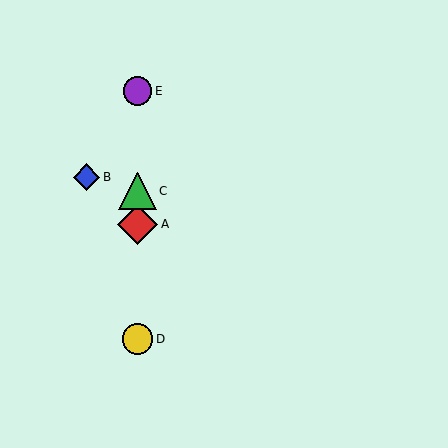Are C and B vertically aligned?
No, C is at x≈138 and B is at x≈86.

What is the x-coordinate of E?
Object E is at x≈138.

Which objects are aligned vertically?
Objects A, C, D, E are aligned vertically.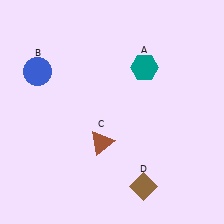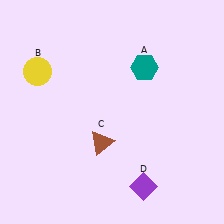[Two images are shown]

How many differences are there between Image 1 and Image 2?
There are 2 differences between the two images.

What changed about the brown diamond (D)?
In Image 1, D is brown. In Image 2, it changed to purple.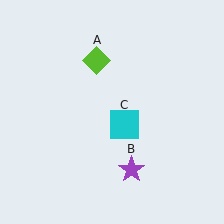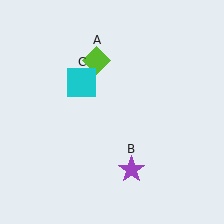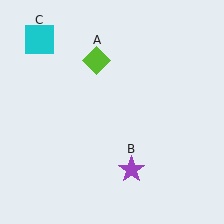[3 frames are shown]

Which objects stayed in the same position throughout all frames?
Lime diamond (object A) and purple star (object B) remained stationary.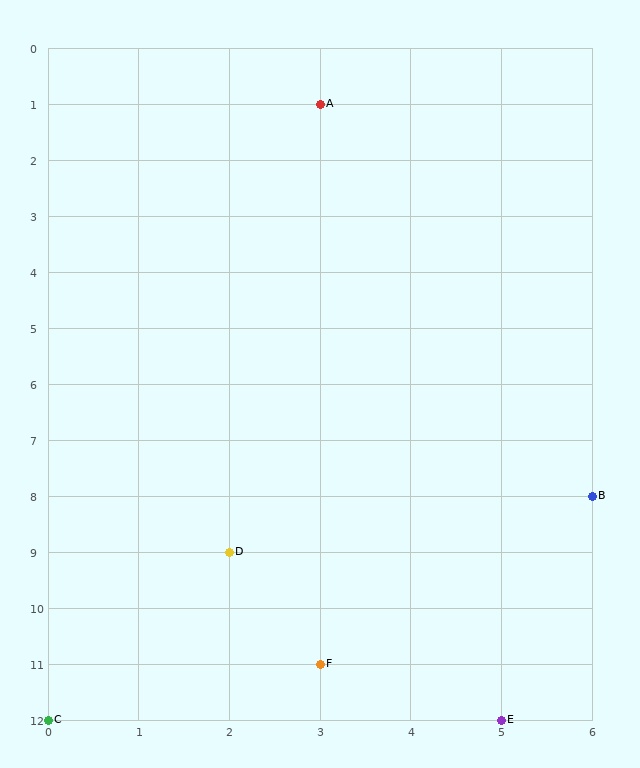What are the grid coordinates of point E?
Point E is at grid coordinates (5, 12).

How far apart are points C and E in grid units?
Points C and E are 5 columns apart.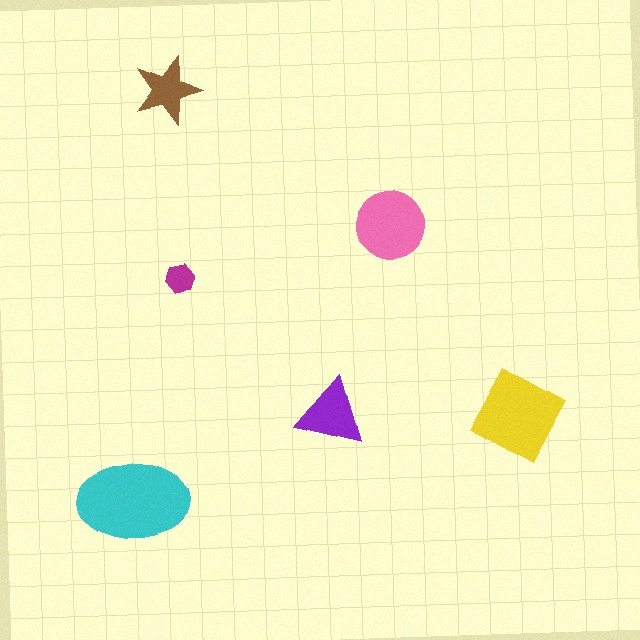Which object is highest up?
The brown star is topmost.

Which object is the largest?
The cyan ellipse.